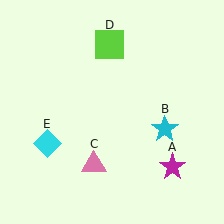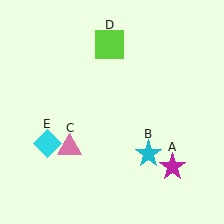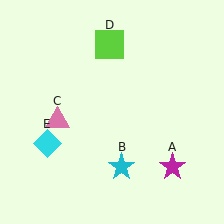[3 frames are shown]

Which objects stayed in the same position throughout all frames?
Magenta star (object A) and lime square (object D) and cyan diamond (object E) remained stationary.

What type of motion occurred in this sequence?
The cyan star (object B), pink triangle (object C) rotated clockwise around the center of the scene.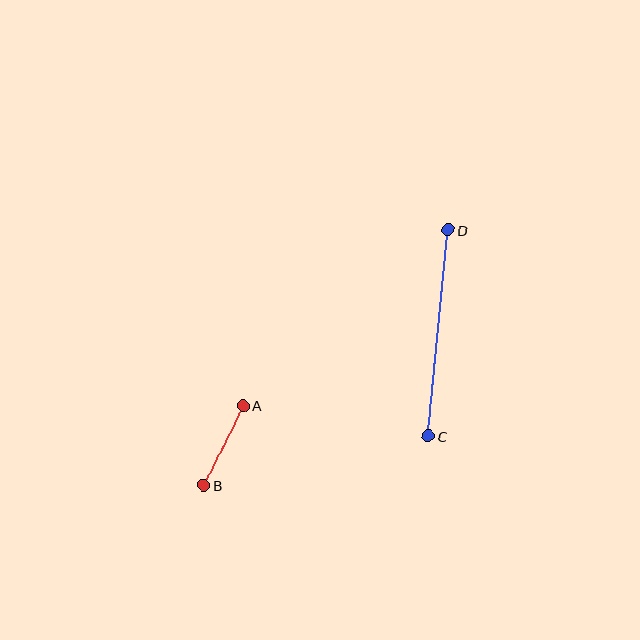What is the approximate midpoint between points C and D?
The midpoint is at approximately (438, 333) pixels.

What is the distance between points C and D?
The distance is approximately 207 pixels.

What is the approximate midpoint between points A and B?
The midpoint is at approximately (223, 445) pixels.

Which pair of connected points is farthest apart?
Points C and D are farthest apart.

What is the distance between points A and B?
The distance is approximately 89 pixels.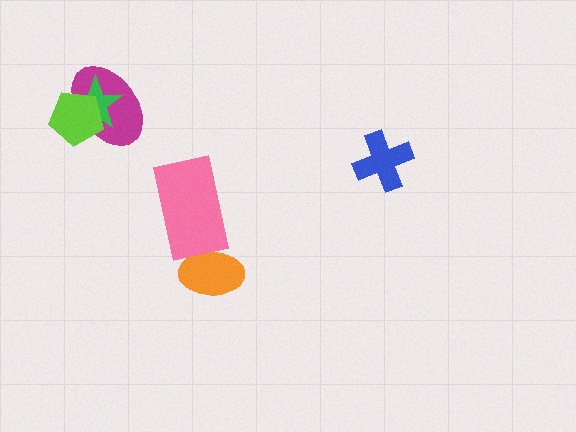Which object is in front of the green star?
The lime pentagon is in front of the green star.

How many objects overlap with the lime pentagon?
2 objects overlap with the lime pentagon.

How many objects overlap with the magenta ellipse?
2 objects overlap with the magenta ellipse.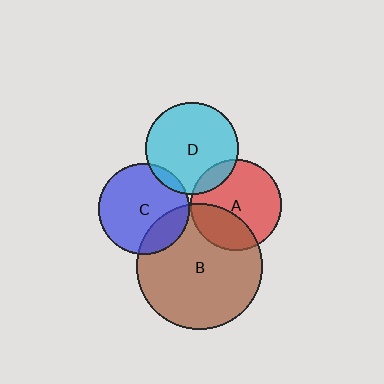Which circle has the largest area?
Circle B (brown).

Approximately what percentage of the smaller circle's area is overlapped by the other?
Approximately 10%.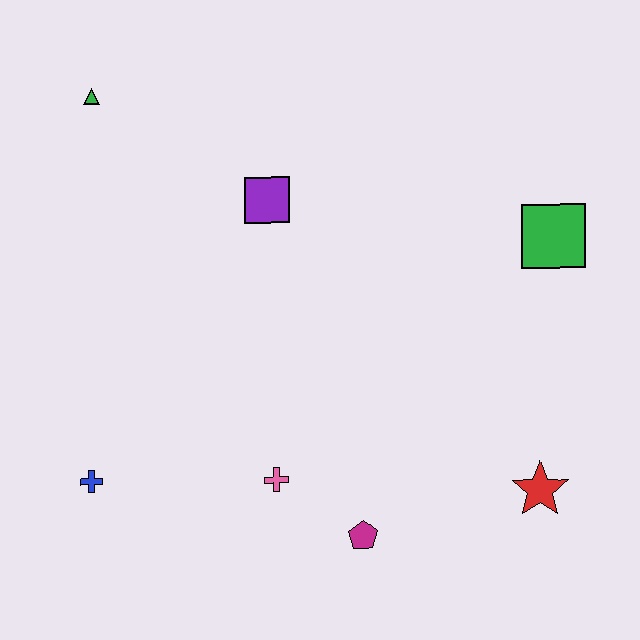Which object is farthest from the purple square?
The red star is farthest from the purple square.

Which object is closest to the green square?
The red star is closest to the green square.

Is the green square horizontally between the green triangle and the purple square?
No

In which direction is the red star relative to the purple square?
The red star is below the purple square.